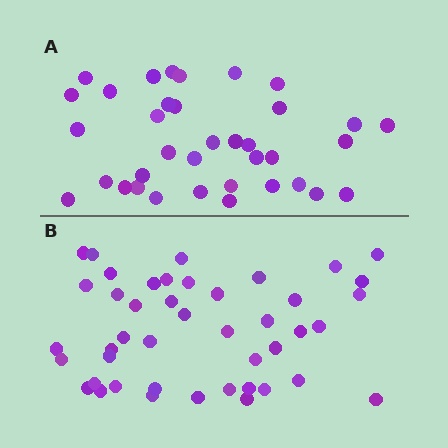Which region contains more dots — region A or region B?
Region B (the bottom region) has more dots.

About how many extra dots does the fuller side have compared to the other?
Region B has roughly 8 or so more dots than region A.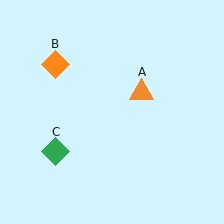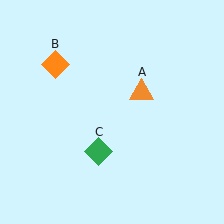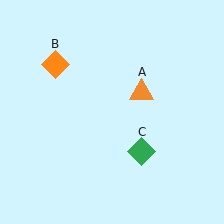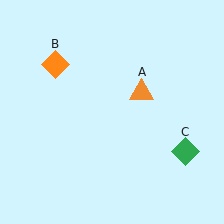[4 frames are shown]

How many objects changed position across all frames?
1 object changed position: green diamond (object C).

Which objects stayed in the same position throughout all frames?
Orange triangle (object A) and orange diamond (object B) remained stationary.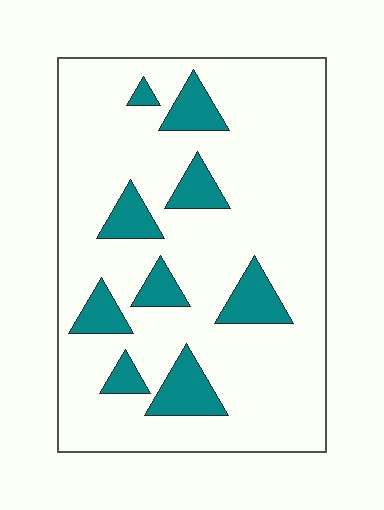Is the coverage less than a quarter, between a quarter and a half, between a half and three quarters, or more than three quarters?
Less than a quarter.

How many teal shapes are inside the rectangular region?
9.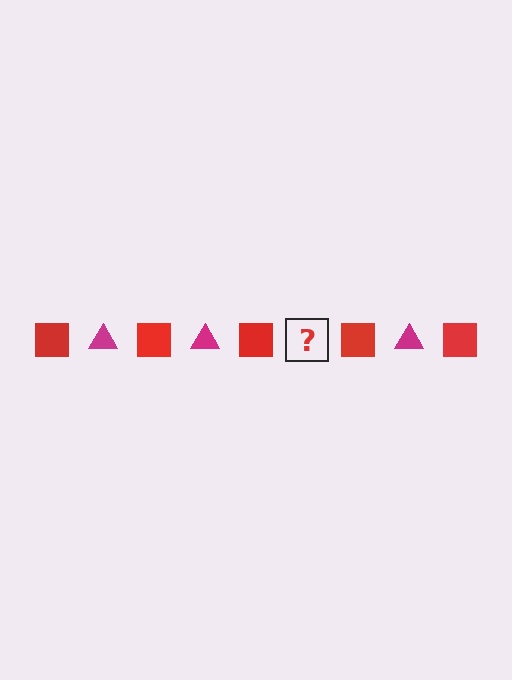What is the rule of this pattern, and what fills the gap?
The rule is that the pattern alternates between red square and magenta triangle. The gap should be filled with a magenta triangle.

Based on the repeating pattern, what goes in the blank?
The blank should be a magenta triangle.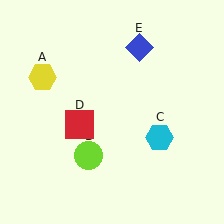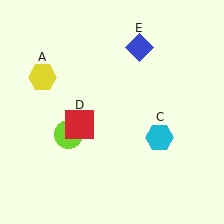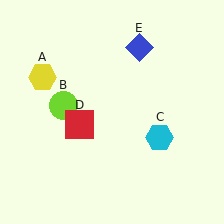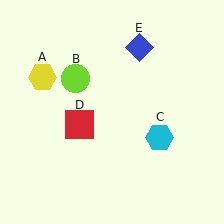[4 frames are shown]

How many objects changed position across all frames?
1 object changed position: lime circle (object B).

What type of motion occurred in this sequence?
The lime circle (object B) rotated clockwise around the center of the scene.